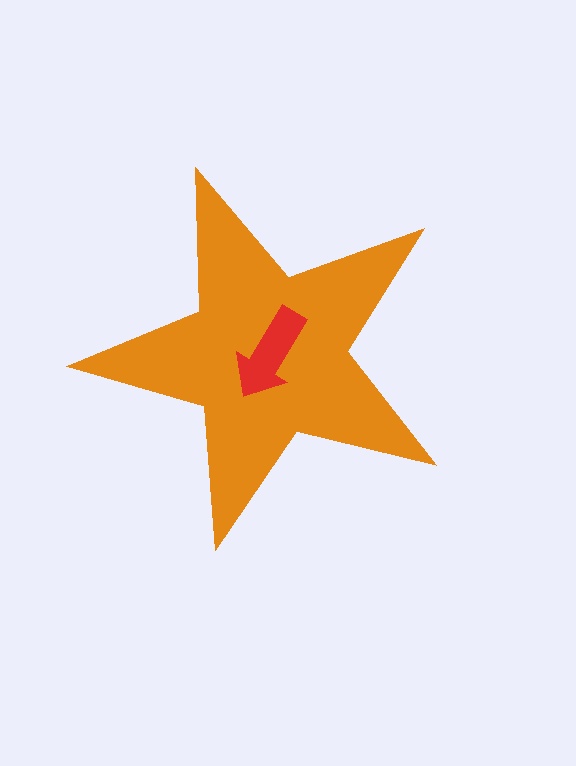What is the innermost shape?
The red arrow.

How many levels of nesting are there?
2.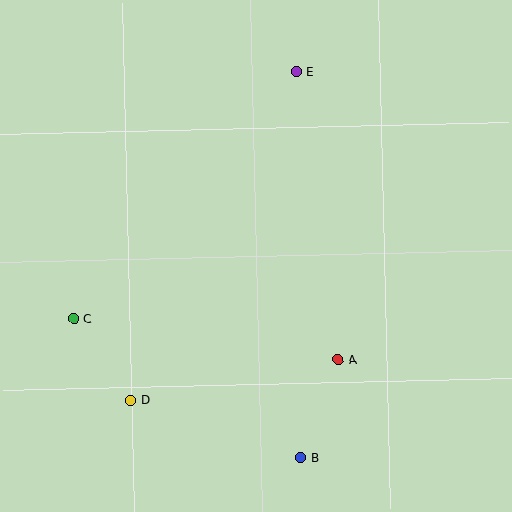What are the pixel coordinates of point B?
Point B is at (301, 458).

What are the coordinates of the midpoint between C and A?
The midpoint between C and A is at (206, 340).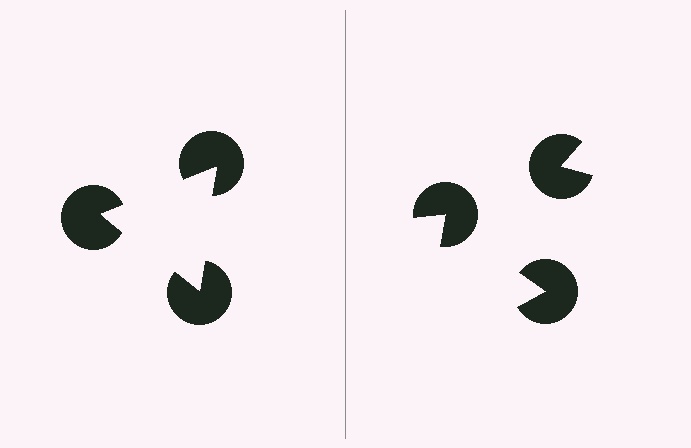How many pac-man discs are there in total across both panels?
6 — 3 on each side.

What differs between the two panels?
The pac-man discs are positioned identically on both sides; only the wedge orientations differ. On the left they align to a triangle; on the right they are misaligned.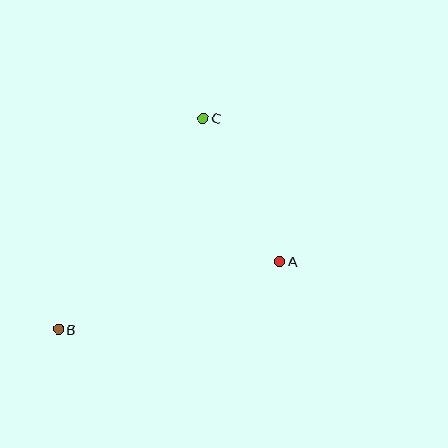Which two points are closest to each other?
Points A and C are closest to each other.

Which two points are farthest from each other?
Points B and C are farthest from each other.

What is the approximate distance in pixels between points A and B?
The distance between A and B is approximately 232 pixels.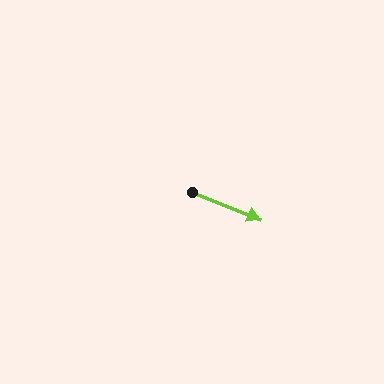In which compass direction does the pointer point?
East.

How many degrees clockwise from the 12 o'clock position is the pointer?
Approximately 112 degrees.